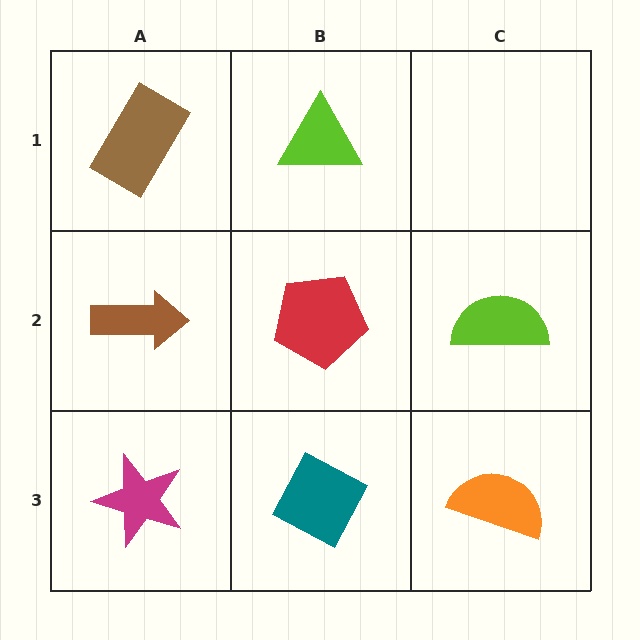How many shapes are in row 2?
3 shapes.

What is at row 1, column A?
A brown rectangle.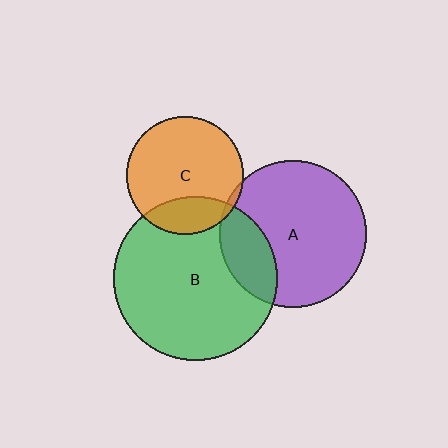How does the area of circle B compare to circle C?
Approximately 1.9 times.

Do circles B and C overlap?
Yes.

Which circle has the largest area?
Circle B (green).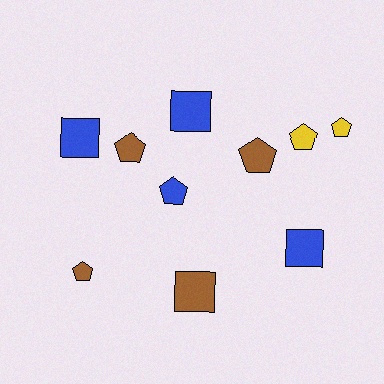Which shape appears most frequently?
Pentagon, with 6 objects.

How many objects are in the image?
There are 10 objects.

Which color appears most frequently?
Blue, with 4 objects.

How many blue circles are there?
There are no blue circles.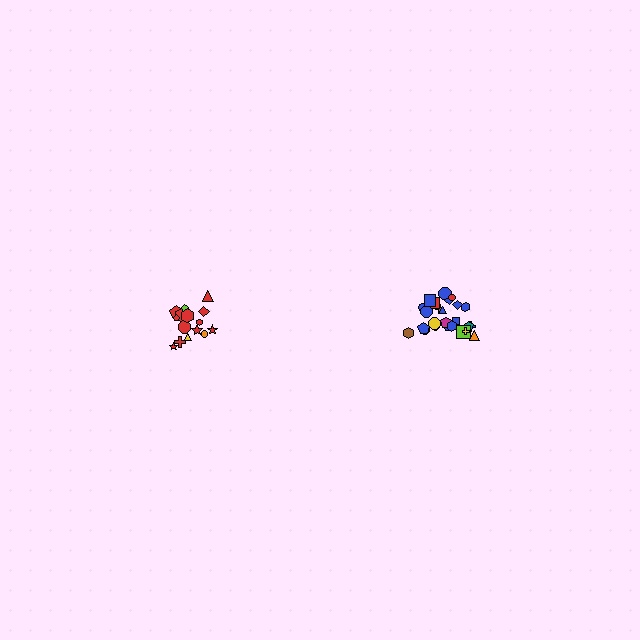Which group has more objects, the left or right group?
The right group.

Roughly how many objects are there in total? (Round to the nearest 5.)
Roughly 40 objects in total.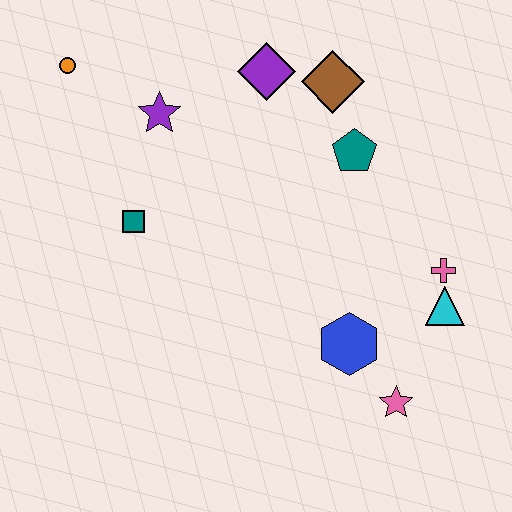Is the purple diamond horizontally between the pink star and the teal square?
Yes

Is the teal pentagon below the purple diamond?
Yes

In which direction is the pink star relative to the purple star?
The pink star is below the purple star.